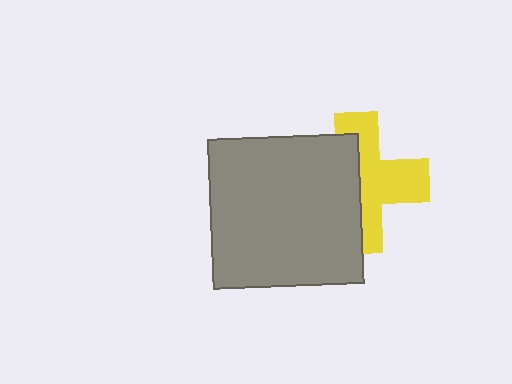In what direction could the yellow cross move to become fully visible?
The yellow cross could move right. That would shift it out from behind the gray square entirely.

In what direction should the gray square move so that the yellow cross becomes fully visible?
The gray square should move left. That is the shortest direction to clear the overlap and leave the yellow cross fully visible.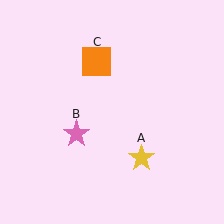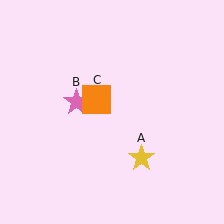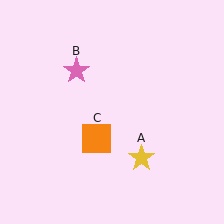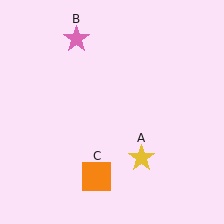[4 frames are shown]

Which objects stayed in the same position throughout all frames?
Yellow star (object A) remained stationary.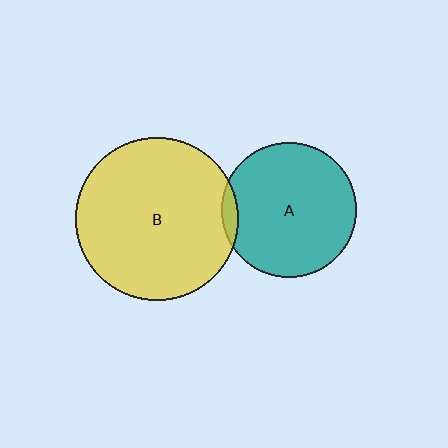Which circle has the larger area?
Circle B (yellow).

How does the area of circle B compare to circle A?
Approximately 1.4 times.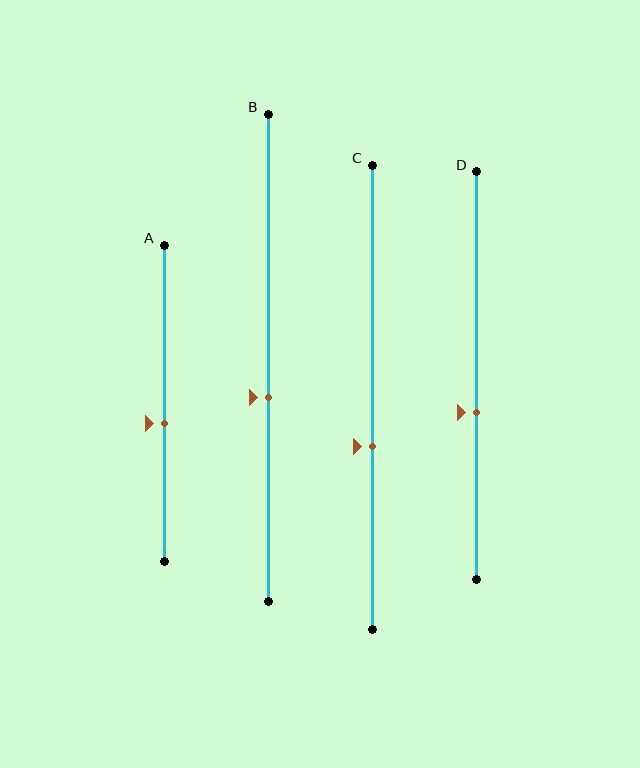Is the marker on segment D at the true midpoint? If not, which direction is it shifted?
No, the marker on segment D is shifted downward by about 9% of the segment length.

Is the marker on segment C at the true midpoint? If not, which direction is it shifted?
No, the marker on segment C is shifted downward by about 11% of the segment length.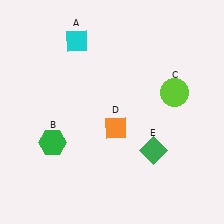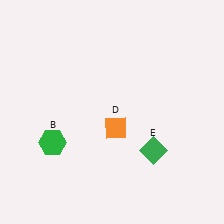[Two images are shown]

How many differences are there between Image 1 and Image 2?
There are 2 differences between the two images.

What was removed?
The lime circle (C), the cyan diamond (A) were removed in Image 2.